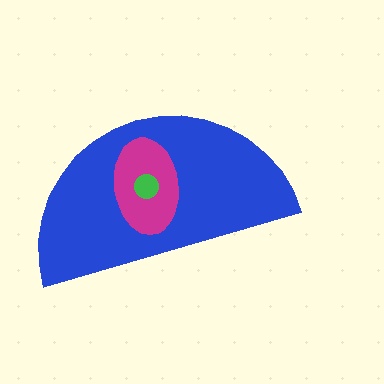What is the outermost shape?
The blue semicircle.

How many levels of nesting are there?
3.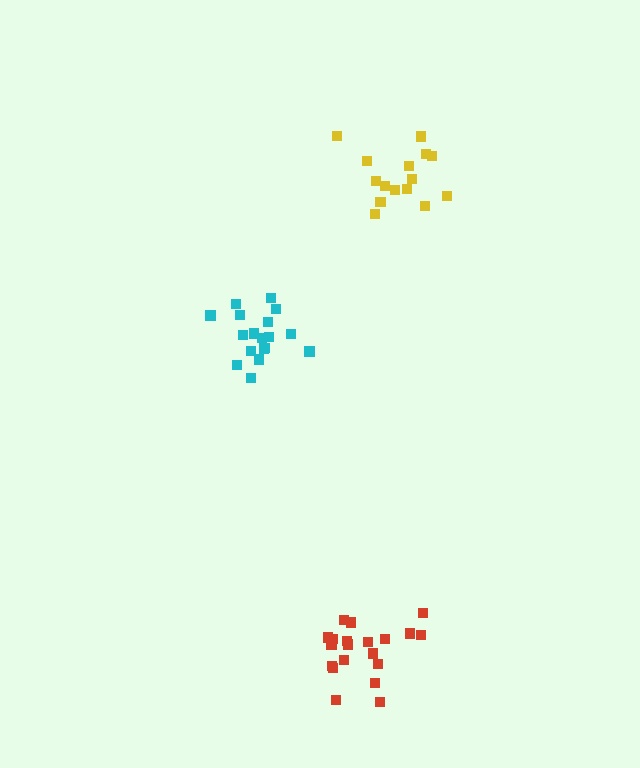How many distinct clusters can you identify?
There are 3 distinct clusters.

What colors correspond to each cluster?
The clusters are colored: cyan, yellow, red.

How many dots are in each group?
Group 1: 18 dots, Group 2: 15 dots, Group 3: 20 dots (53 total).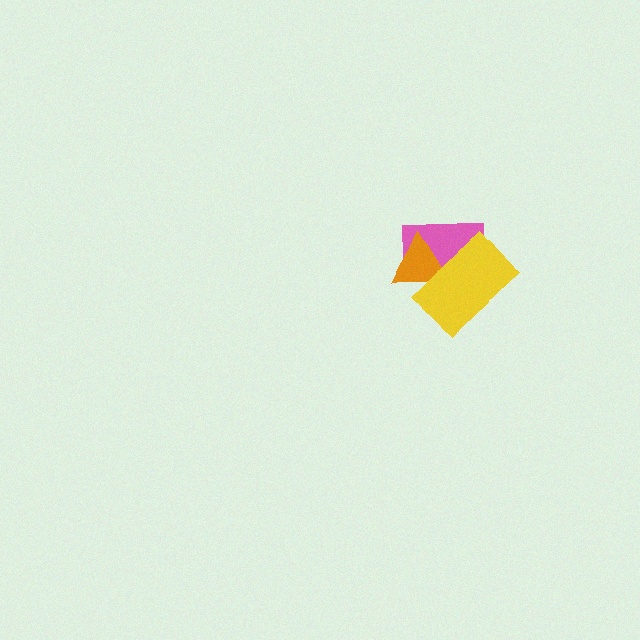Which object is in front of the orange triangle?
The yellow rectangle is in front of the orange triangle.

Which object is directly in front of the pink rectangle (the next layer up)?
The orange triangle is directly in front of the pink rectangle.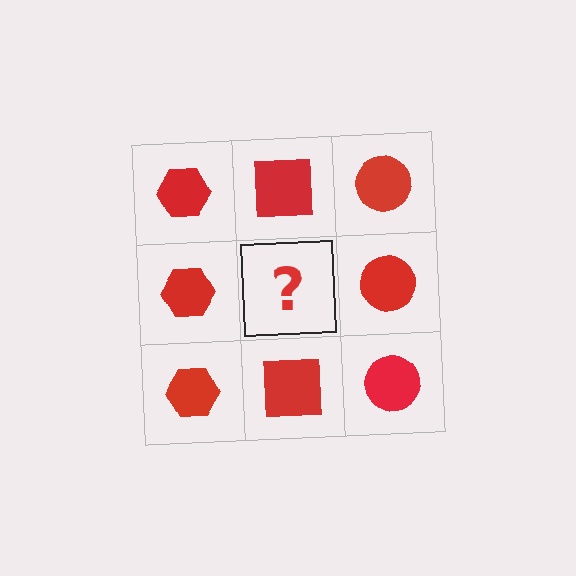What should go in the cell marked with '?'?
The missing cell should contain a red square.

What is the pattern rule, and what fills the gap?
The rule is that each column has a consistent shape. The gap should be filled with a red square.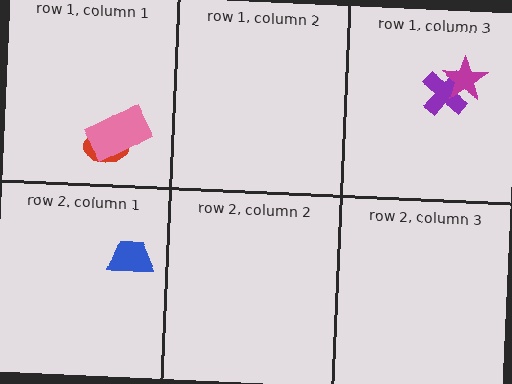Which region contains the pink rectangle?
The row 1, column 1 region.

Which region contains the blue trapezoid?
The row 2, column 1 region.